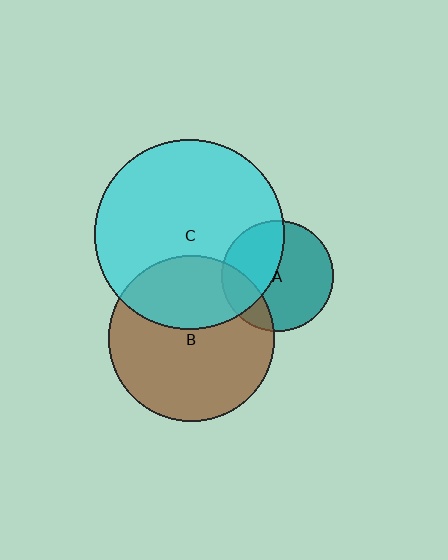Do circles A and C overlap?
Yes.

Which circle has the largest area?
Circle C (cyan).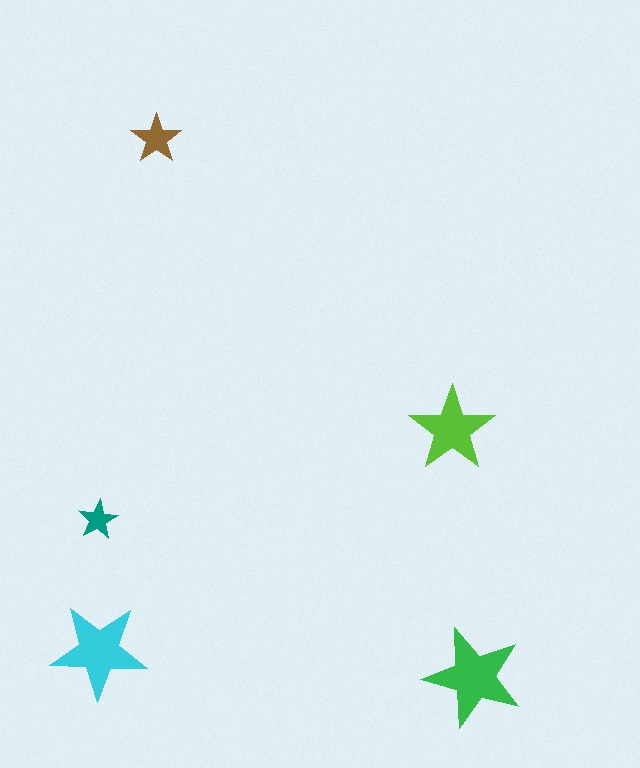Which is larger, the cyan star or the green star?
The green one.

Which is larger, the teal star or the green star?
The green one.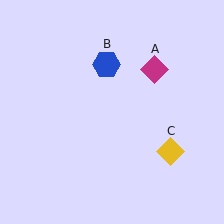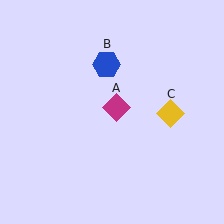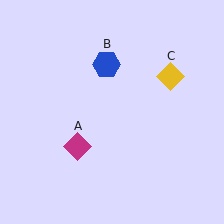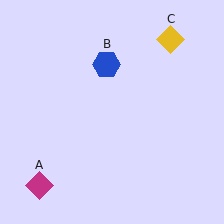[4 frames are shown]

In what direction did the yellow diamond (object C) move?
The yellow diamond (object C) moved up.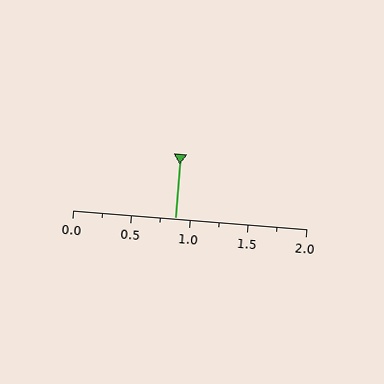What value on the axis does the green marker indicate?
The marker indicates approximately 0.88.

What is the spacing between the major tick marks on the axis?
The major ticks are spaced 0.5 apart.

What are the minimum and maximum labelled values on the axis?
The axis runs from 0.0 to 2.0.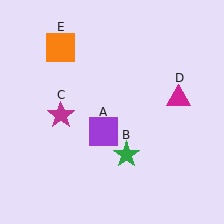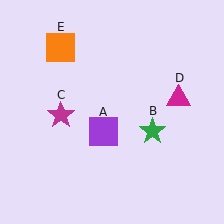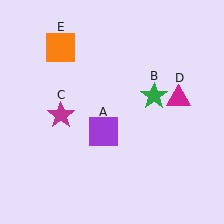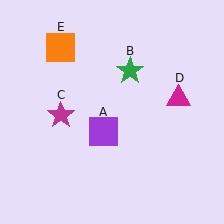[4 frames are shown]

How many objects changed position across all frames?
1 object changed position: green star (object B).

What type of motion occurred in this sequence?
The green star (object B) rotated counterclockwise around the center of the scene.